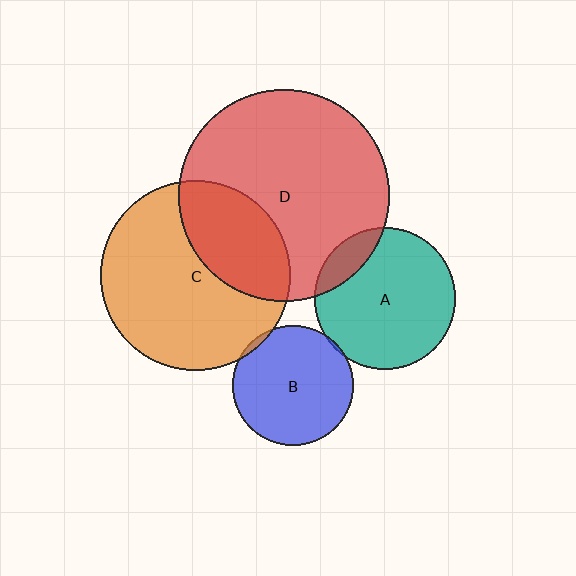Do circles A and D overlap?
Yes.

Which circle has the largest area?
Circle D (red).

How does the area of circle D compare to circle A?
Approximately 2.2 times.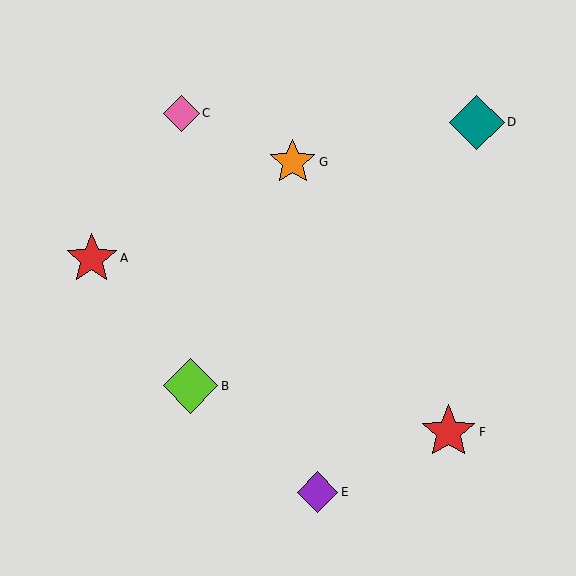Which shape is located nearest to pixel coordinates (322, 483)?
The purple diamond (labeled E) at (317, 492) is nearest to that location.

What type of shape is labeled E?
Shape E is a purple diamond.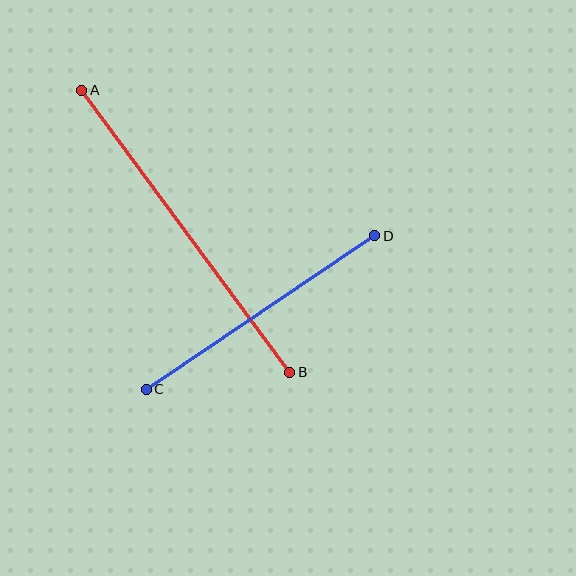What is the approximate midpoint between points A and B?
The midpoint is at approximately (186, 231) pixels.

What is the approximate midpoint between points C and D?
The midpoint is at approximately (261, 312) pixels.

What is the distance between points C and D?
The distance is approximately 275 pixels.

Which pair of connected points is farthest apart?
Points A and B are farthest apart.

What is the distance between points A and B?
The distance is approximately 350 pixels.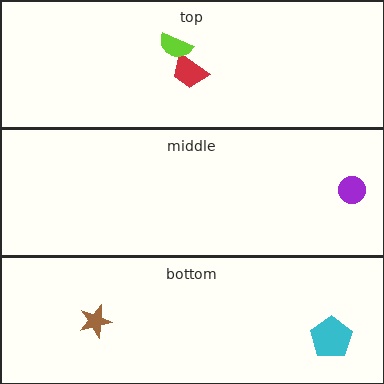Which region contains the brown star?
The bottom region.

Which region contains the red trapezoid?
The top region.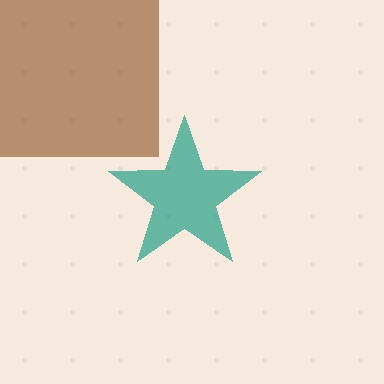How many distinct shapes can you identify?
There are 2 distinct shapes: a brown square, a teal star.